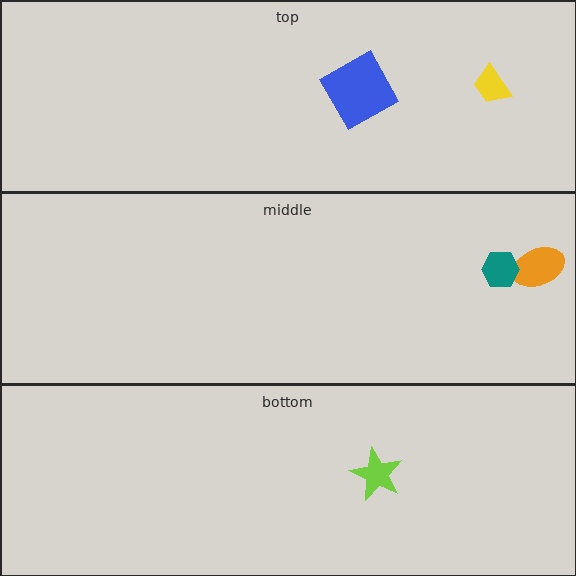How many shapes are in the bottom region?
1.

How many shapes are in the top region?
2.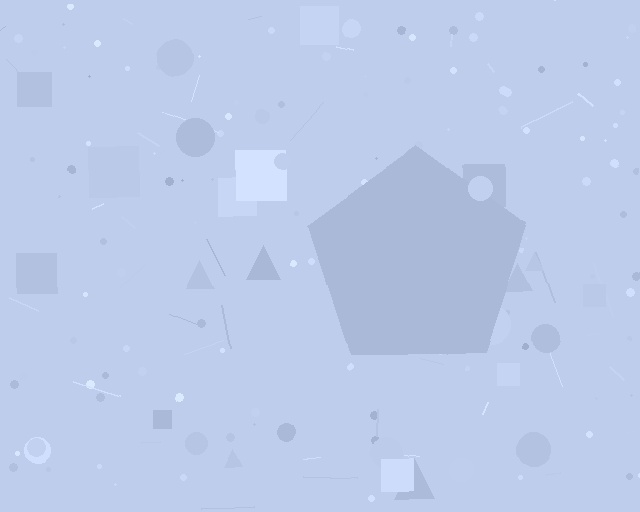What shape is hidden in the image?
A pentagon is hidden in the image.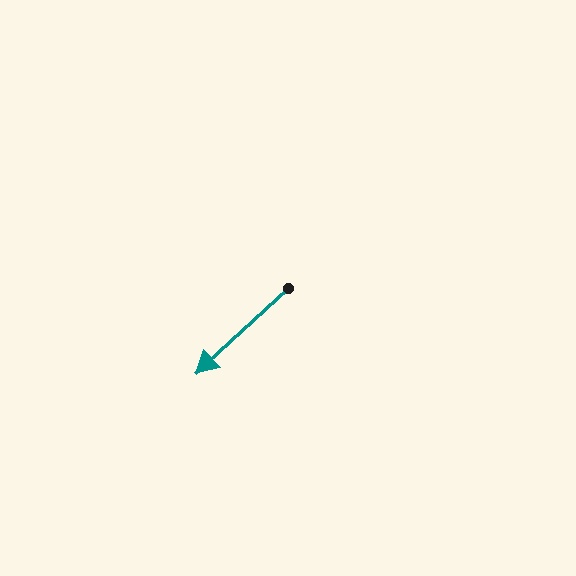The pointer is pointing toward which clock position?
Roughly 8 o'clock.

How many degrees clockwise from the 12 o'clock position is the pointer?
Approximately 227 degrees.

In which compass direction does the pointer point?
Southwest.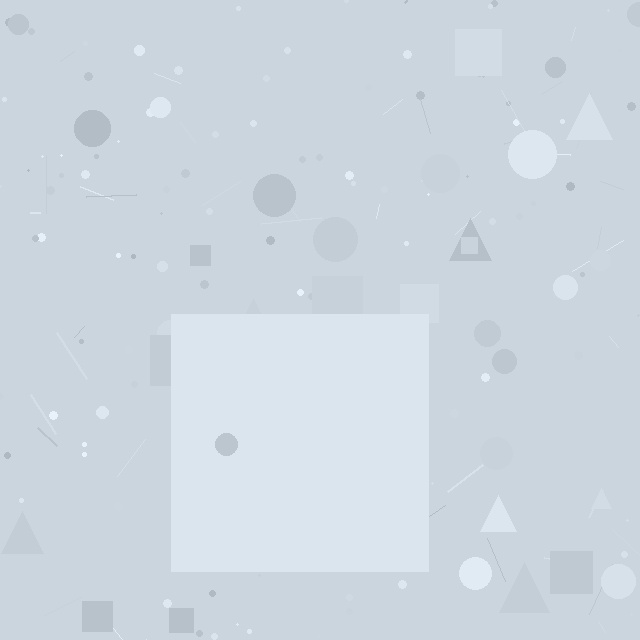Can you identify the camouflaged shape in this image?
The camouflaged shape is a square.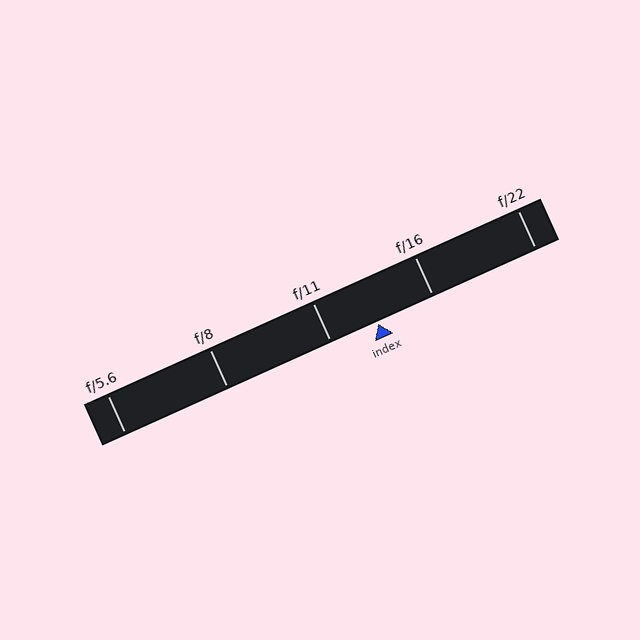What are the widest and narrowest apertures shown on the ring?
The widest aperture shown is f/5.6 and the narrowest is f/22.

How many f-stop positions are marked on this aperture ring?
There are 5 f-stop positions marked.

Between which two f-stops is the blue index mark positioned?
The index mark is between f/11 and f/16.